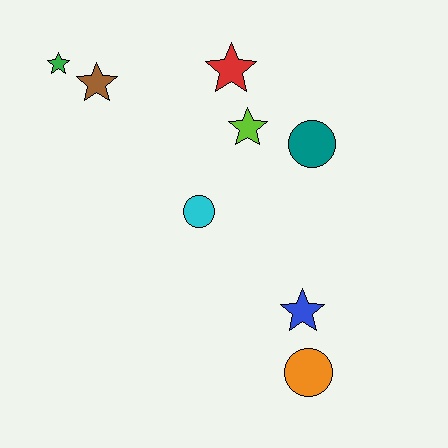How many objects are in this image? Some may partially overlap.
There are 8 objects.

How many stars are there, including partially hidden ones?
There are 5 stars.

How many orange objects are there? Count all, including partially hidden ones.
There is 1 orange object.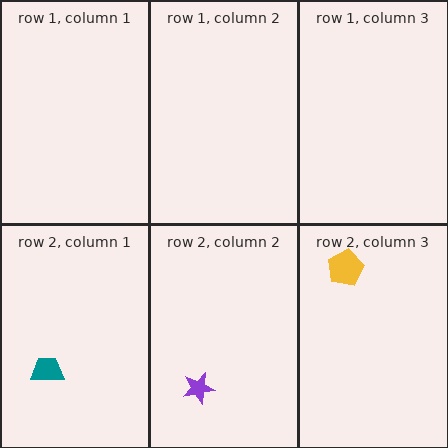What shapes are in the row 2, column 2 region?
The purple star.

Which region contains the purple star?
The row 2, column 2 region.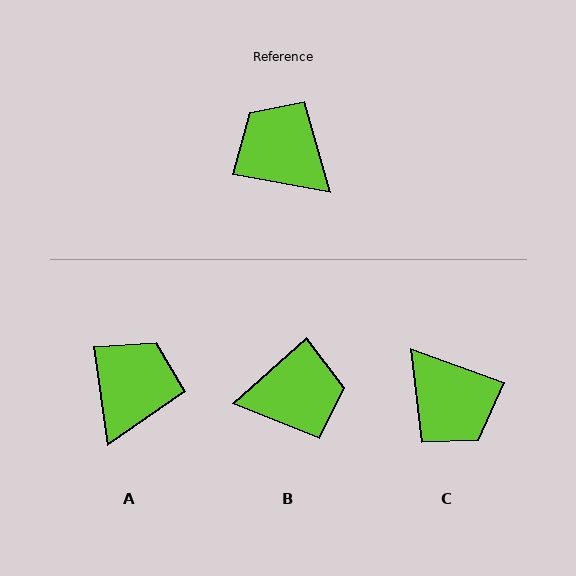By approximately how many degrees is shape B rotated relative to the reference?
Approximately 128 degrees clockwise.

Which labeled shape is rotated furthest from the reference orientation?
C, about 171 degrees away.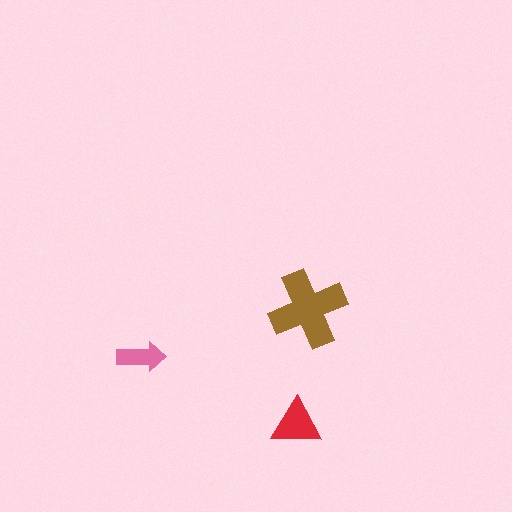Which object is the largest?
The brown cross.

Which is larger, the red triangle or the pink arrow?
The red triangle.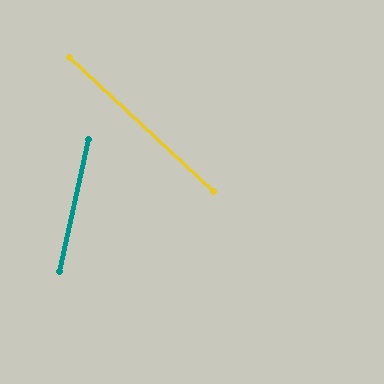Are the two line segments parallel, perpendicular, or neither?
Neither parallel nor perpendicular — they differ by about 60°.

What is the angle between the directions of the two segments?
Approximately 60 degrees.